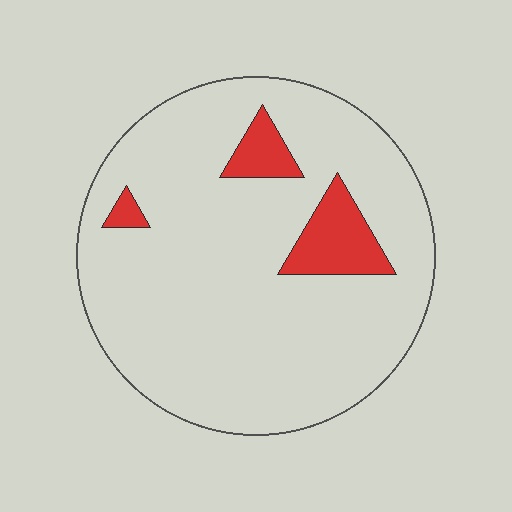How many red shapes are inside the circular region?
3.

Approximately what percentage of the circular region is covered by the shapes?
Approximately 10%.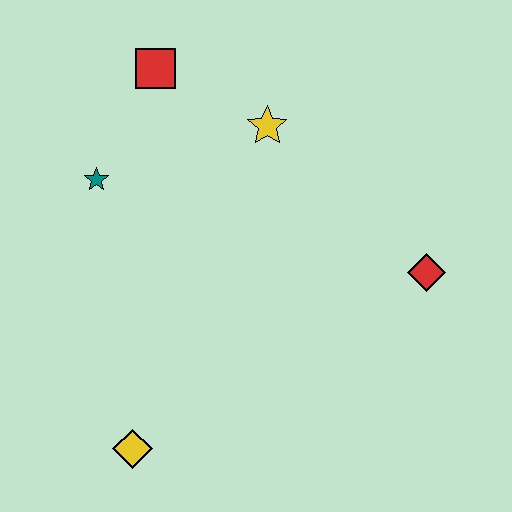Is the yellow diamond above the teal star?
No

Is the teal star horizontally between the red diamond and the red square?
No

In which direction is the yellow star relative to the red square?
The yellow star is to the right of the red square.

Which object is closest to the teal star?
The red square is closest to the teal star.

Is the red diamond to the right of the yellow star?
Yes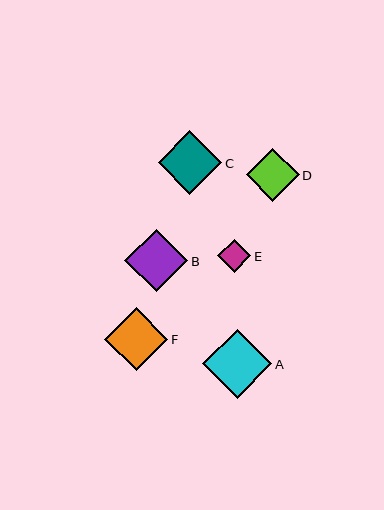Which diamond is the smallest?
Diamond E is the smallest with a size of approximately 33 pixels.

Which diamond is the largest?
Diamond A is the largest with a size of approximately 69 pixels.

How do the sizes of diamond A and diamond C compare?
Diamond A and diamond C are approximately the same size.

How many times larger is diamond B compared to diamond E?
Diamond B is approximately 1.9 times the size of diamond E.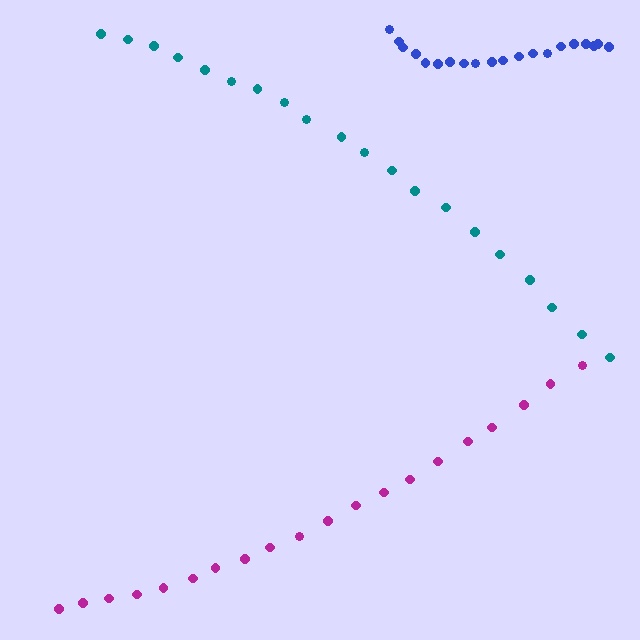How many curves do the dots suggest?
There are 3 distinct paths.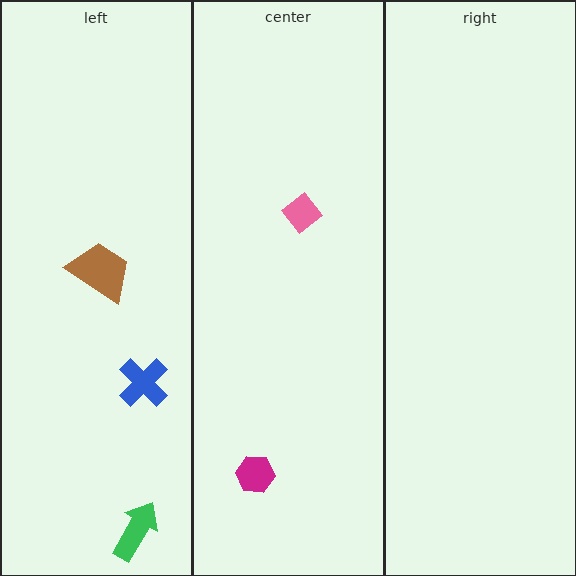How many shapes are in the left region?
3.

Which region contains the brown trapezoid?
The left region.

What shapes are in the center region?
The magenta hexagon, the pink diamond.